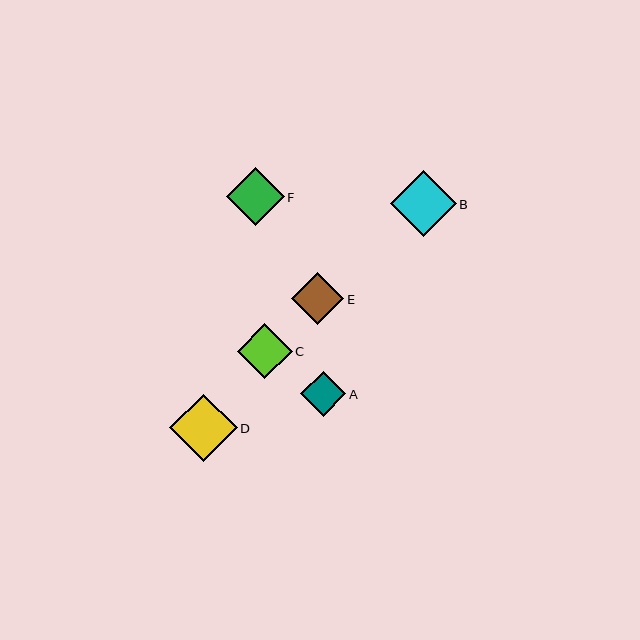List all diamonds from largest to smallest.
From largest to smallest: D, B, F, C, E, A.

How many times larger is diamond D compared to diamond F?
Diamond D is approximately 1.2 times the size of diamond F.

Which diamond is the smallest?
Diamond A is the smallest with a size of approximately 46 pixels.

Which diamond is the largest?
Diamond D is the largest with a size of approximately 68 pixels.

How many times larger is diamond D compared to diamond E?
Diamond D is approximately 1.3 times the size of diamond E.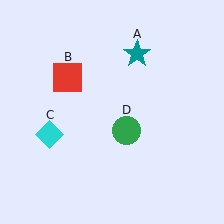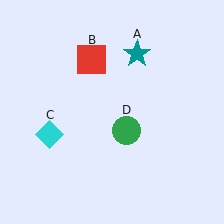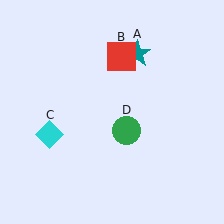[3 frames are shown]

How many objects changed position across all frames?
1 object changed position: red square (object B).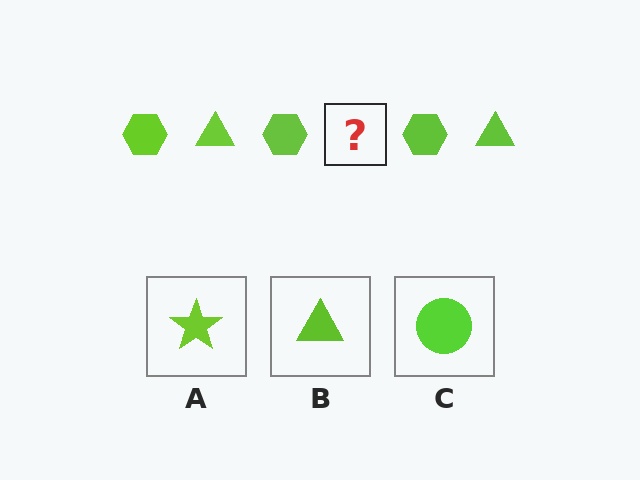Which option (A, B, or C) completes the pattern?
B.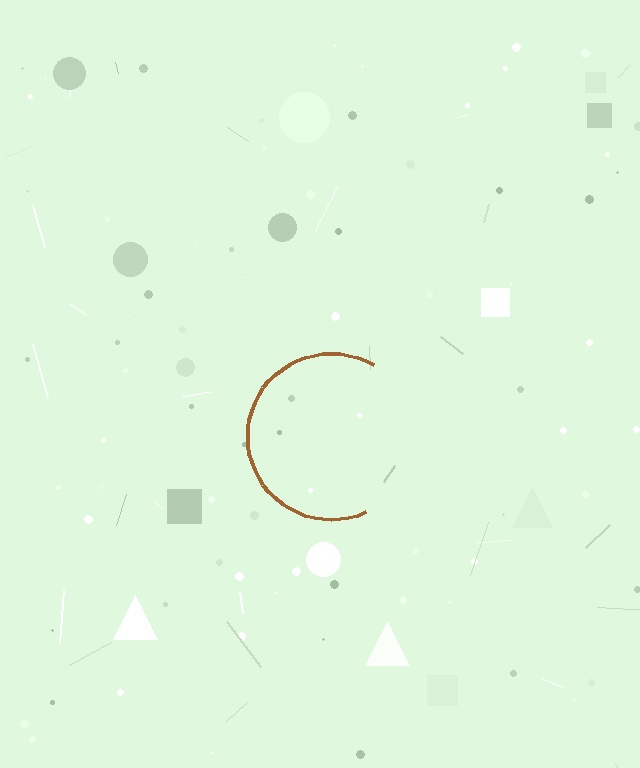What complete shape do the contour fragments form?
The contour fragments form a circle.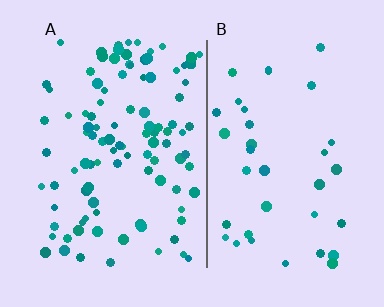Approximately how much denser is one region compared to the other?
Approximately 2.8× — region A over region B.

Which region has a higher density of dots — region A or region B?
A (the left).